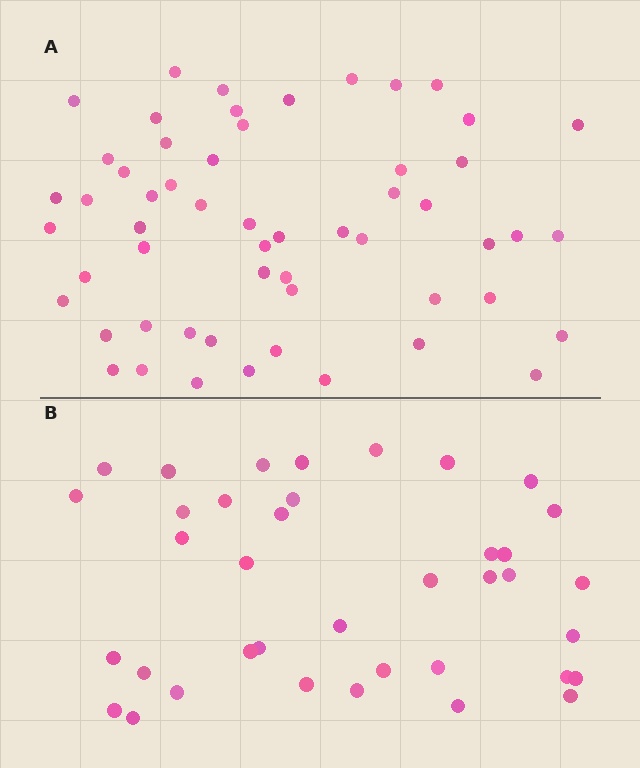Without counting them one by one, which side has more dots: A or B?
Region A (the top region) has more dots.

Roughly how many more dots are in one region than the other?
Region A has approximately 20 more dots than region B.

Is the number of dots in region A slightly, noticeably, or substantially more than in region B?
Region A has substantially more. The ratio is roughly 1.5 to 1.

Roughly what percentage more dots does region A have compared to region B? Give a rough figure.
About 45% more.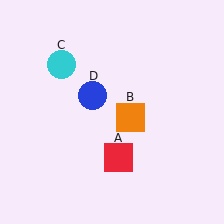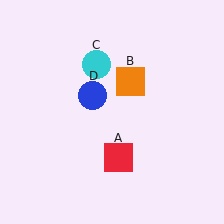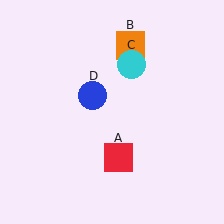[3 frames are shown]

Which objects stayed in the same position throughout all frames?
Red square (object A) and blue circle (object D) remained stationary.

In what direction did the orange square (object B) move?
The orange square (object B) moved up.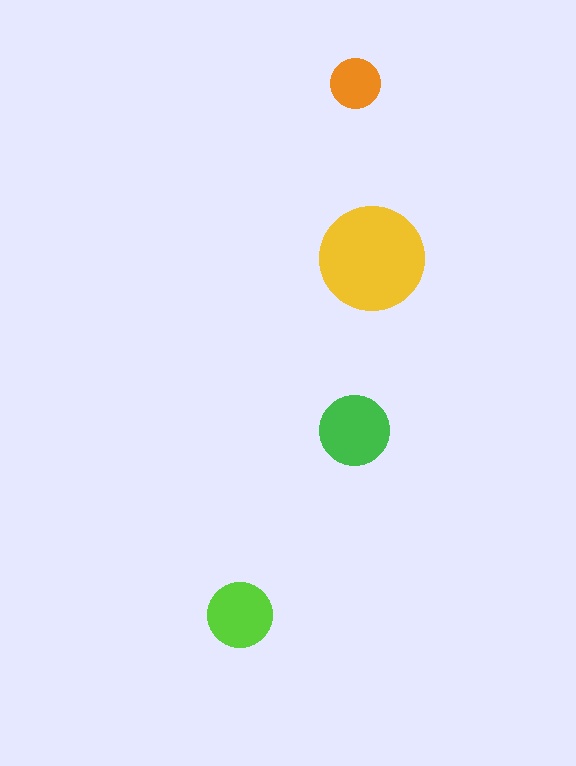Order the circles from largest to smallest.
the yellow one, the green one, the lime one, the orange one.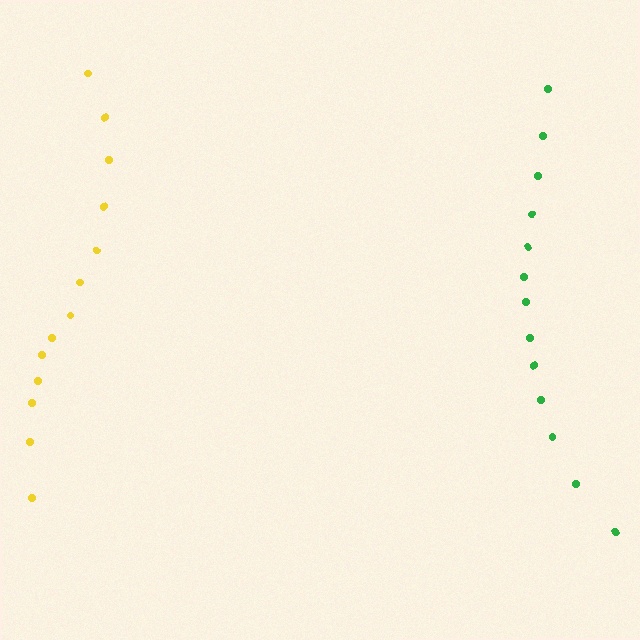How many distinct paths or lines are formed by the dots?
There are 2 distinct paths.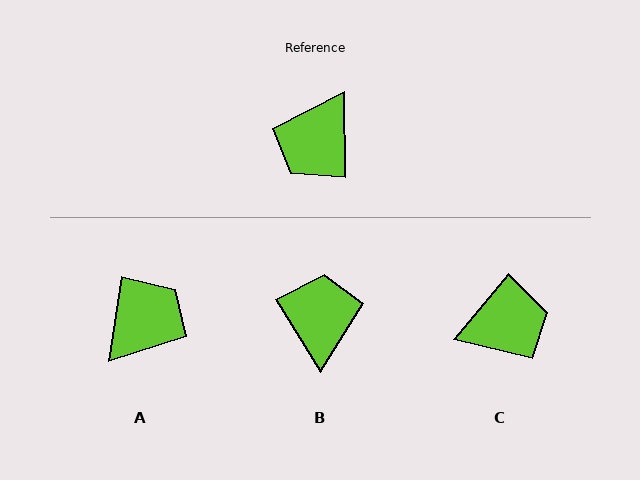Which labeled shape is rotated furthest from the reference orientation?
A, about 171 degrees away.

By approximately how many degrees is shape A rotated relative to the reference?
Approximately 171 degrees counter-clockwise.